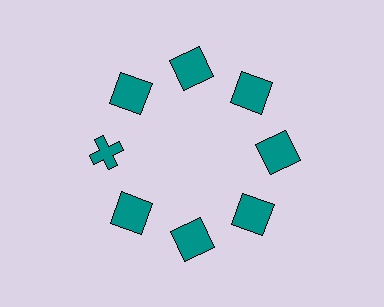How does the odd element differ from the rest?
It has a different shape: cross instead of square.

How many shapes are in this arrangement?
There are 8 shapes arranged in a ring pattern.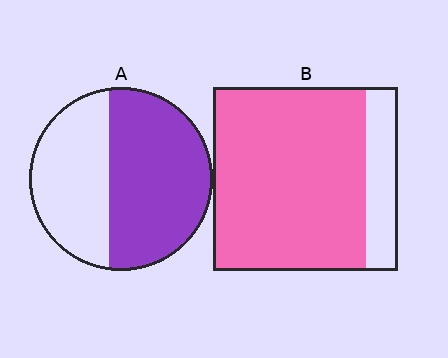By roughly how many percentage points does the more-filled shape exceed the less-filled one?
By roughly 25 percentage points (B over A).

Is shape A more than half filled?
Yes.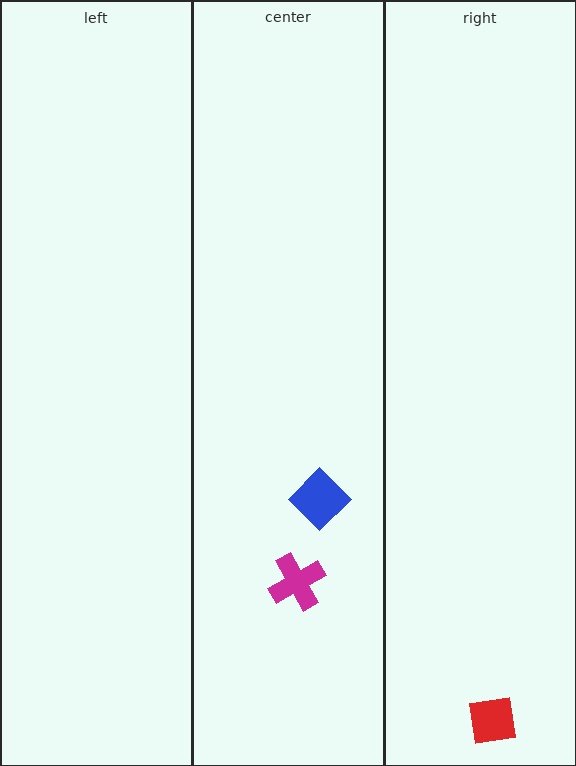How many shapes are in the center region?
2.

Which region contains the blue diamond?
The center region.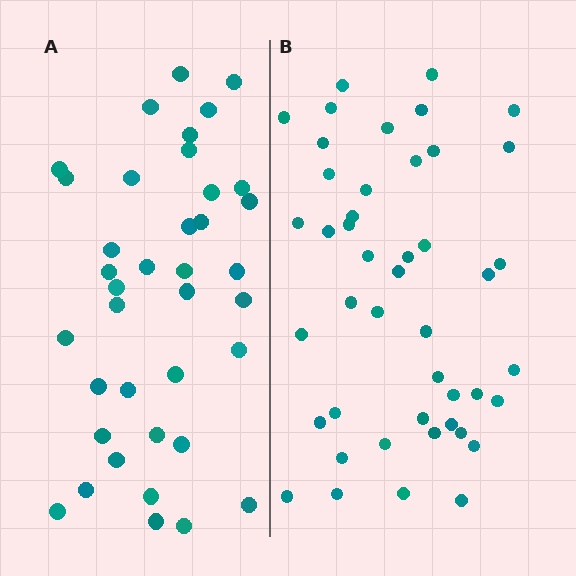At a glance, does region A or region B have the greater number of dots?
Region B (the right region) has more dots.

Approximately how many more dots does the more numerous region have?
Region B has roughly 8 or so more dots than region A.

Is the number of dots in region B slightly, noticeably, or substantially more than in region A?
Region B has only slightly more — the two regions are fairly close. The ratio is roughly 1.2 to 1.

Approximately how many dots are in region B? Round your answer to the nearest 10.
About 40 dots. (The exact count is 45, which rounds to 40.)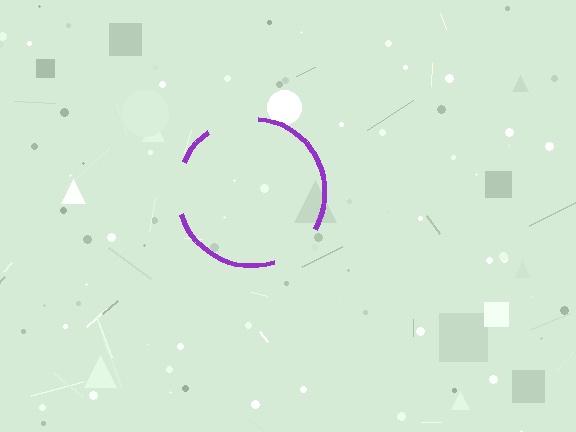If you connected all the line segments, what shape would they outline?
They would outline a circle.